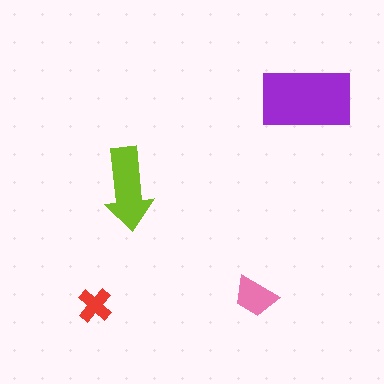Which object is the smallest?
The red cross.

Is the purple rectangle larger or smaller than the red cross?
Larger.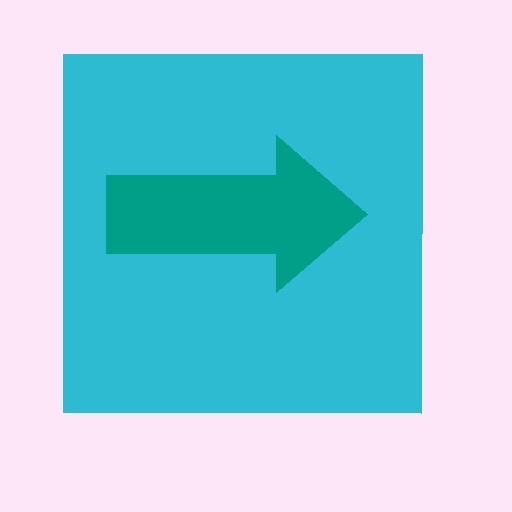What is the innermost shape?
The teal arrow.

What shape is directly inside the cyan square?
The teal arrow.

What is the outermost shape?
The cyan square.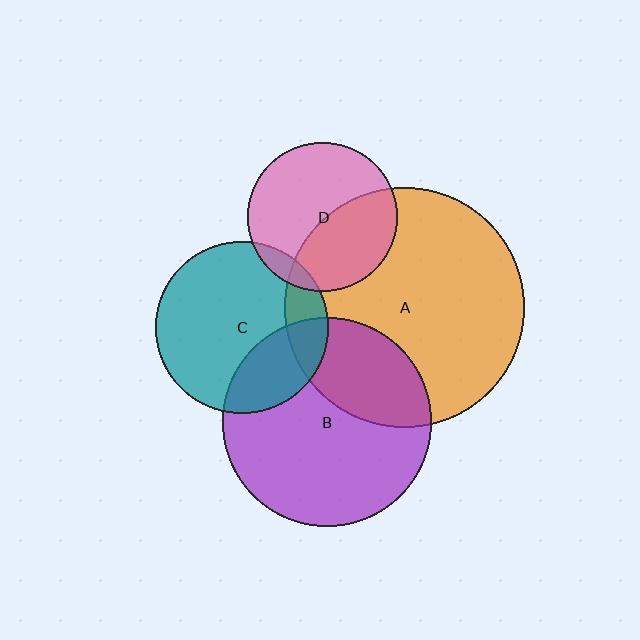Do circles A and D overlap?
Yes.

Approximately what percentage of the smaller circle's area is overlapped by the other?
Approximately 40%.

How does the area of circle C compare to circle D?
Approximately 1.3 times.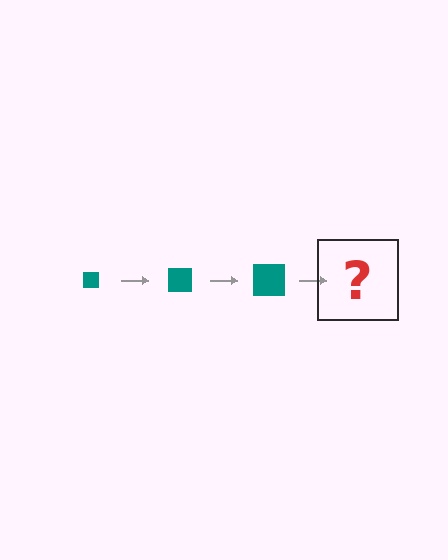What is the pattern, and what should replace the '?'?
The pattern is that the square gets progressively larger each step. The '?' should be a teal square, larger than the previous one.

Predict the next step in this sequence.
The next step is a teal square, larger than the previous one.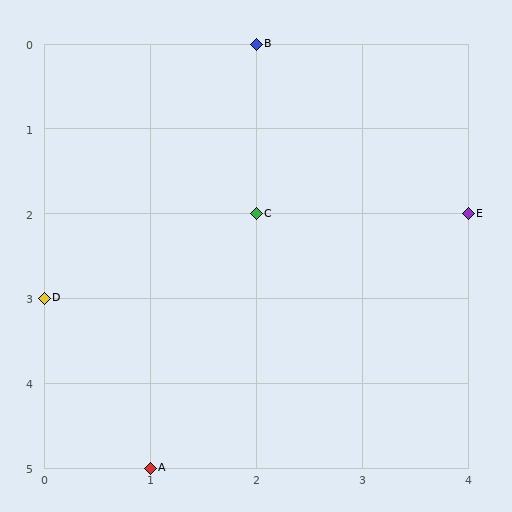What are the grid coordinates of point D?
Point D is at grid coordinates (0, 3).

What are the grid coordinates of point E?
Point E is at grid coordinates (4, 2).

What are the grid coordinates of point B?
Point B is at grid coordinates (2, 0).